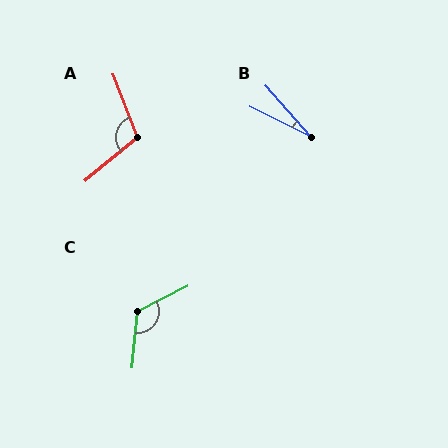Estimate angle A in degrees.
Approximately 109 degrees.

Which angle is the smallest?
B, at approximately 23 degrees.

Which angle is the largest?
C, at approximately 123 degrees.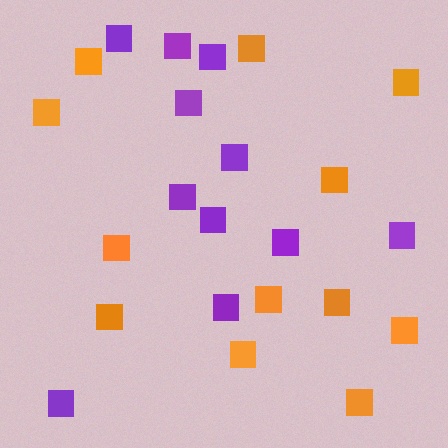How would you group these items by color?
There are 2 groups: one group of orange squares (12) and one group of purple squares (11).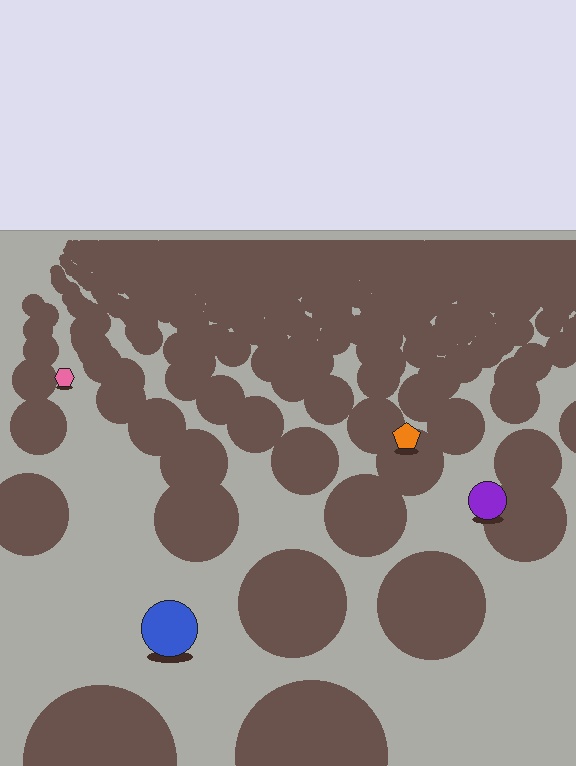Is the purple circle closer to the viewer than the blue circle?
No. The blue circle is closer — you can tell from the texture gradient: the ground texture is coarser near it.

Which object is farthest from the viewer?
The pink hexagon is farthest from the viewer. It appears smaller and the ground texture around it is denser.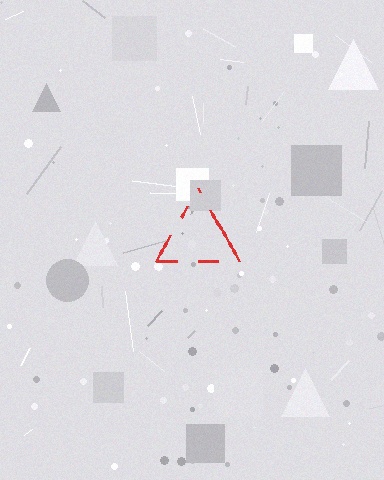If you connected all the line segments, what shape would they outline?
They would outline a triangle.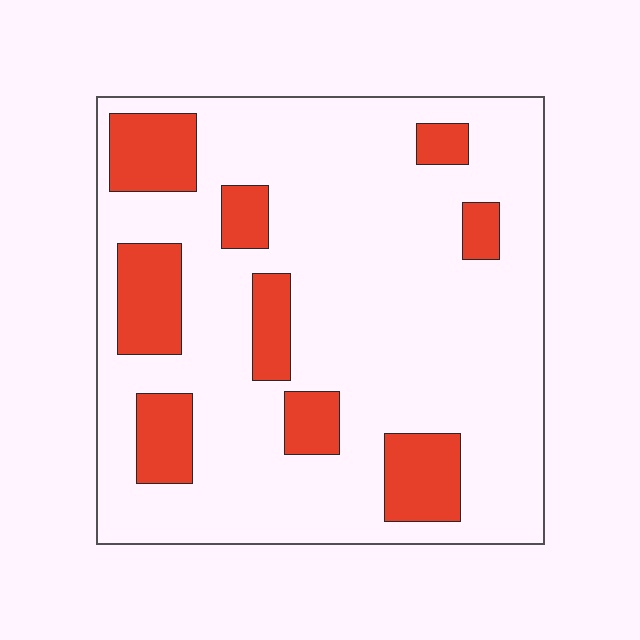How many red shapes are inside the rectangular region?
9.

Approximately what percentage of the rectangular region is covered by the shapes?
Approximately 20%.